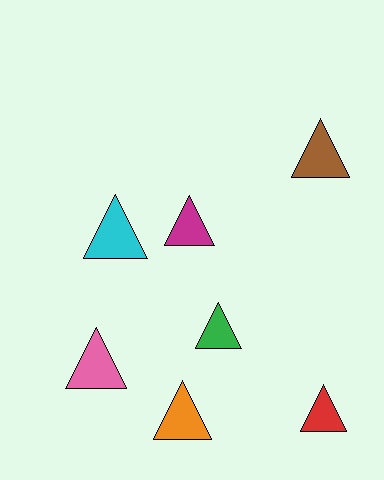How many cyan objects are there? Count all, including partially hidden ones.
There is 1 cyan object.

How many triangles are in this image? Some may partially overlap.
There are 7 triangles.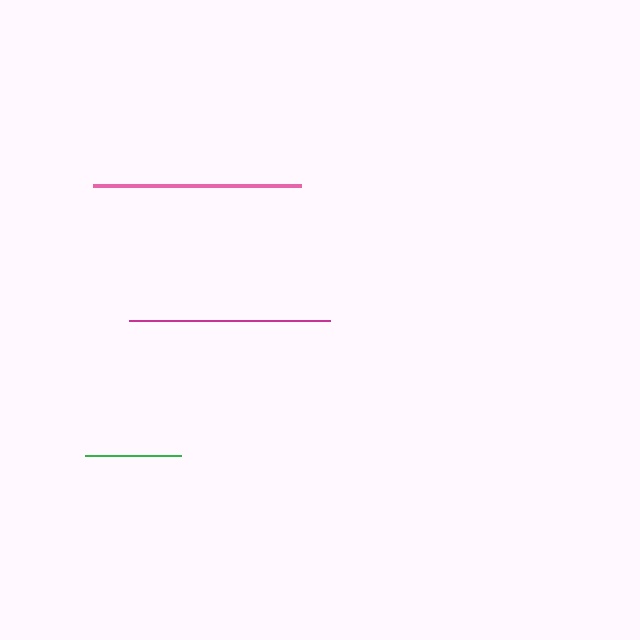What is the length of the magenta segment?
The magenta segment is approximately 201 pixels long.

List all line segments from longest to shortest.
From longest to shortest: pink, magenta, green.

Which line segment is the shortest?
The green line is the shortest at approximately 97 pixels.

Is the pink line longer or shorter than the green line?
The pink line is longer than the green line.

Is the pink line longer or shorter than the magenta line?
The pink line is longer than the magenta line.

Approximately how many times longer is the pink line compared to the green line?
The pink line is approximately 2.2 times the length of the green line.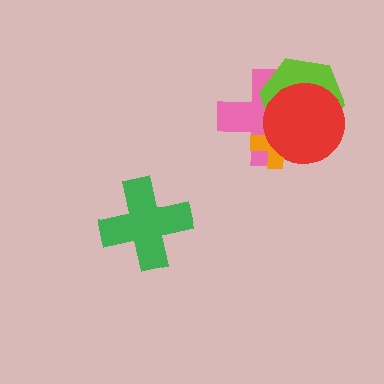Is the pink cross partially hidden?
Yes, it is partially covered by another shape.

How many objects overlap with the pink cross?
3 objects overlap with the pink cross.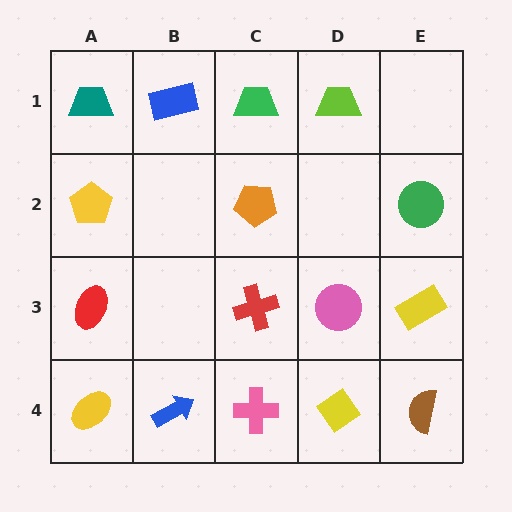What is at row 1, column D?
A lime trapezoid.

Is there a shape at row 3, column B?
No, that cell is empty.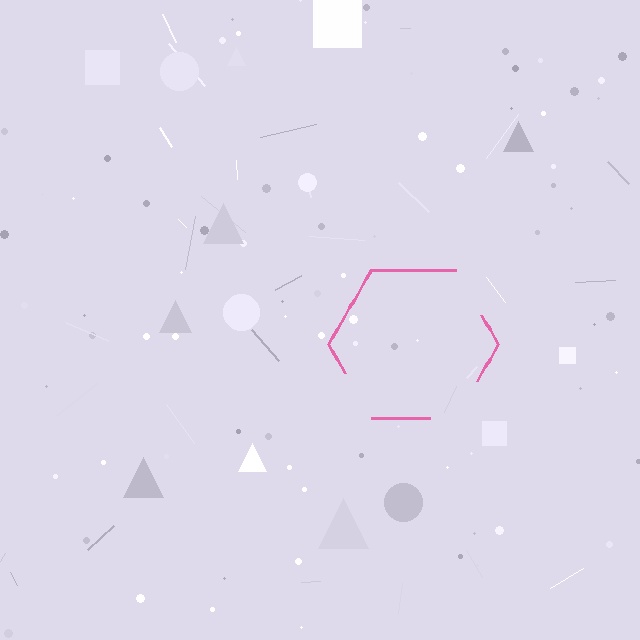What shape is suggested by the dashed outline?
The dashed outline suggests a hexagon.